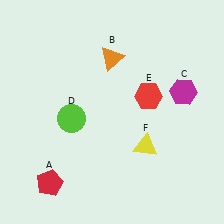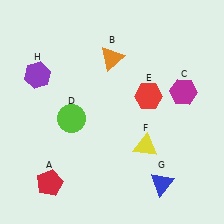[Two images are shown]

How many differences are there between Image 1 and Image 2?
There are 2 differences between the two images.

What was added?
A blue triangle (G), a purple hexagon (H) were added in Image 2.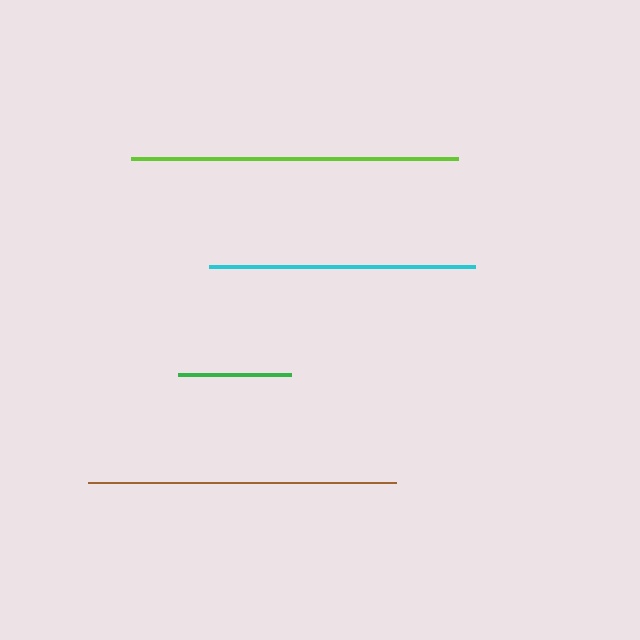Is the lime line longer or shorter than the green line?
The lime line is longer than the green line.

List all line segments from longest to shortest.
From longest to shortest: lime, brown, cyan, green.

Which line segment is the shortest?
The green line is the shortest at approximately 113 pixels.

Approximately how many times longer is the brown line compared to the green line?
The brown line is approximately 2.7 times the length of the green line.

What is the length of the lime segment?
The lime segment is approximately 327 pixels long.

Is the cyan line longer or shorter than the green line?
The cyan line is longer than the green line.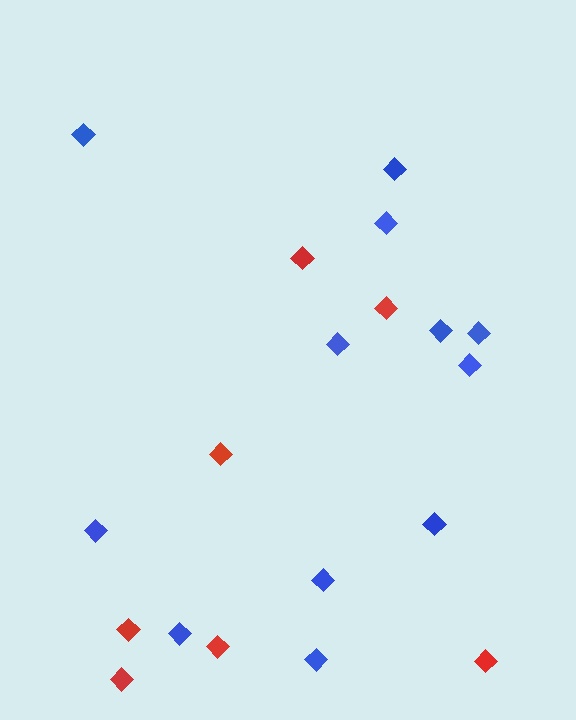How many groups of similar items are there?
There are 2 groups: one group of blue diamonds (12) and one group of red diamonds (7).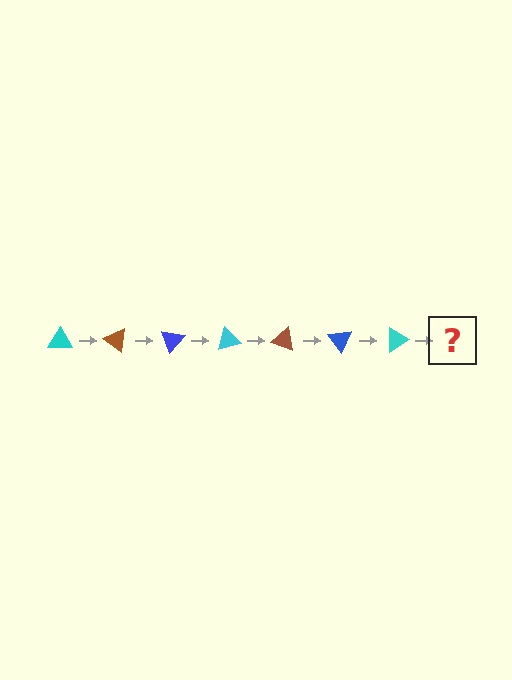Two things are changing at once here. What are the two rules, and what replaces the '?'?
The two rules are that it rotates 35 degrees each step and the color cycles through cyan, brown, and blue. The '?' should be a brown triangle, rotated 245 degrees from the start.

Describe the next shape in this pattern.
It should be a brown triangle, rotated 245 degrees from the start.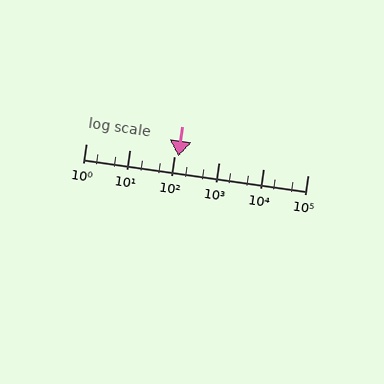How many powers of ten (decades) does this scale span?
The scale spans 5 decades, from 1 to 100000.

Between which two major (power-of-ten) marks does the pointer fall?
The pointer is between 100 and 1000.